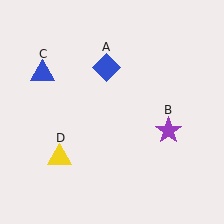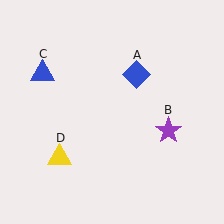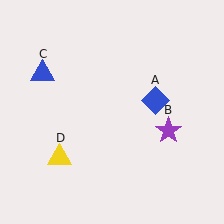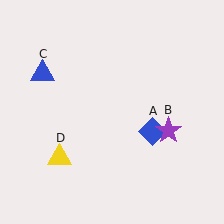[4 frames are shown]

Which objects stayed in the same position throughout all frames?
Purple star (object B) and blue triangle (object C) and yellow triangle (object D) remained stationary.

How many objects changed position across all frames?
1 object changed position: blue diamond (object A).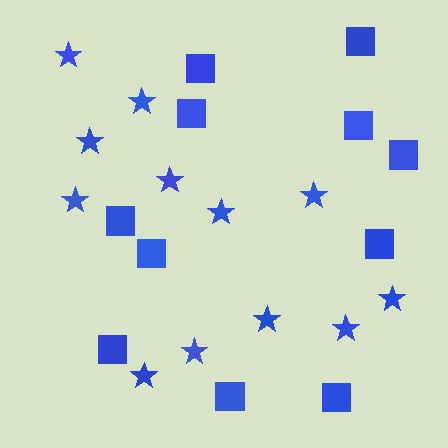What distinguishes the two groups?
There are 2 groups: one group of stars (12) and one group of squares (11).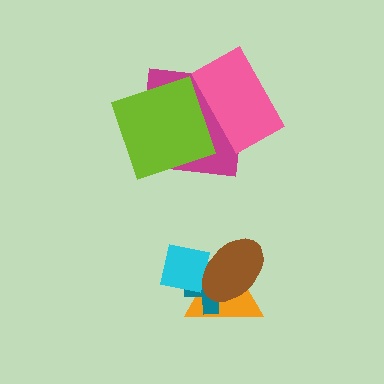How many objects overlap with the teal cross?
3 objects overlap with the teal cross.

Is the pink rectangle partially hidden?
No, no other shape covers it.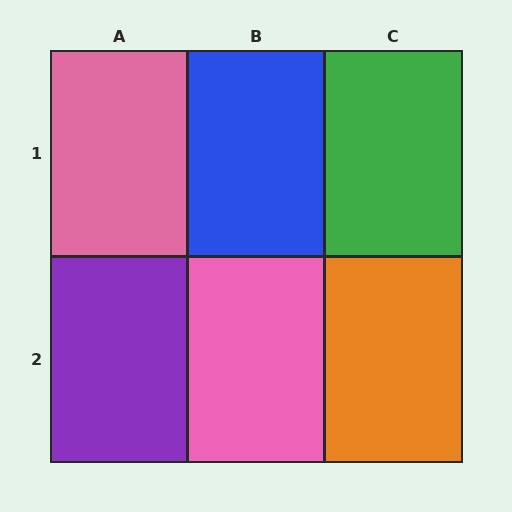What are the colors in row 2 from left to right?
Purple, pink, orange.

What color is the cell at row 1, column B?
Blue.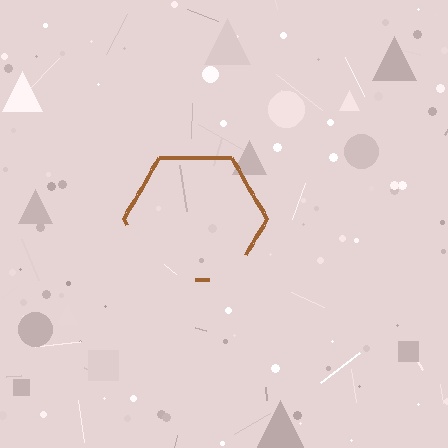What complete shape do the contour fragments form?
The contour fragments form a hexagon.